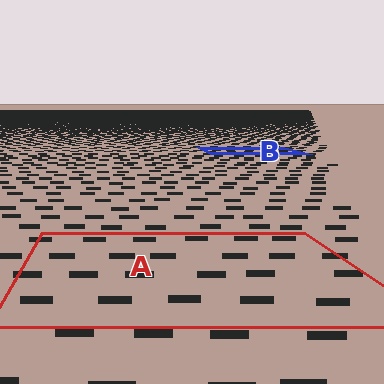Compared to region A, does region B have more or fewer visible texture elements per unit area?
Region B has more texture elements per unit area — they are packed more densely because it is farther away.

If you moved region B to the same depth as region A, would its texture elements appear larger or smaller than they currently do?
They would appear larger. At a closer depth, the same texture elements are projected at a bigger on-screen size.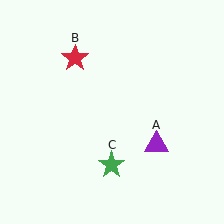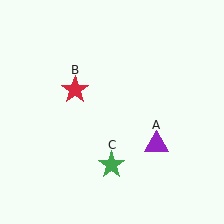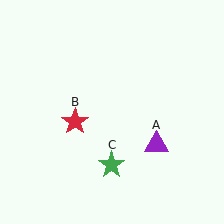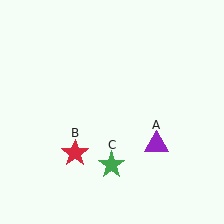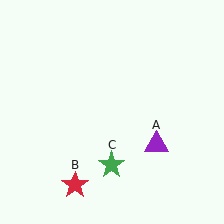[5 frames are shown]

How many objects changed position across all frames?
1 object changed position: red star (object B).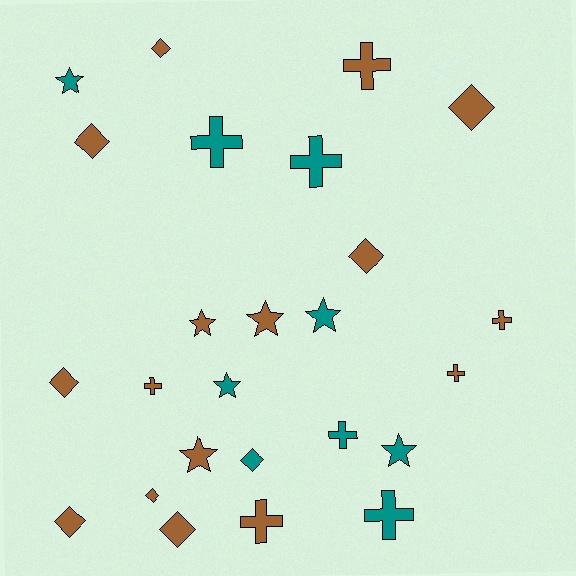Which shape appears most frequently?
Cross, with 9 objects.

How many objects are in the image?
There are 25 objects.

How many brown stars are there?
There are 3 brown stars.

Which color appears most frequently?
Brown, with 16 objects.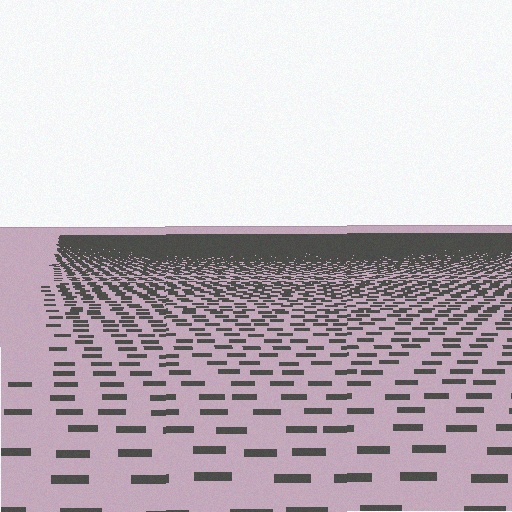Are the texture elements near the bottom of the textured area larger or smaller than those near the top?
Larger. Near the bottom, elements are closer to the viewer and appear at a bigger on-screen size.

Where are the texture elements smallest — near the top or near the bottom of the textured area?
Near the top.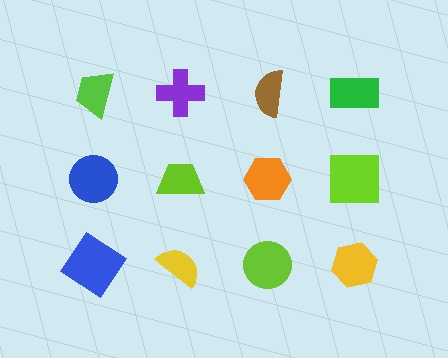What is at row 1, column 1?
A lime trapezoid.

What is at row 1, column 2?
A purple cross.